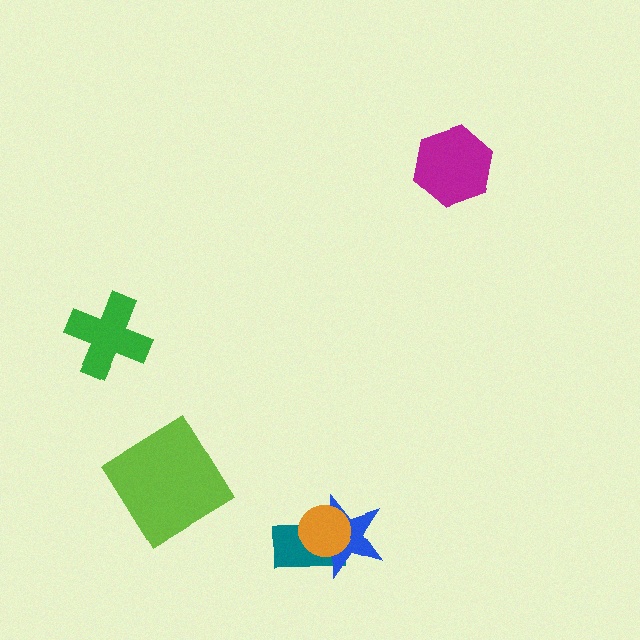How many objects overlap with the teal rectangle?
2 objects overlap with the teal rectangle.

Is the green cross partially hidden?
No, no other shape covers it.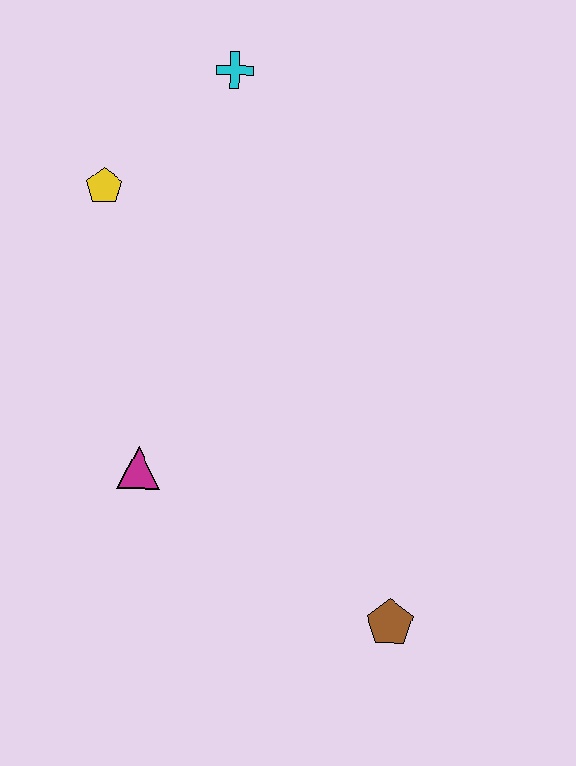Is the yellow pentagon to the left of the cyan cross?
Yes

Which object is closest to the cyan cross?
The yellow pentagon is closest to the cyan cross.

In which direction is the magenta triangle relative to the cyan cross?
The magenta triangle is below the cyan cross.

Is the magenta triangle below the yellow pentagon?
Yes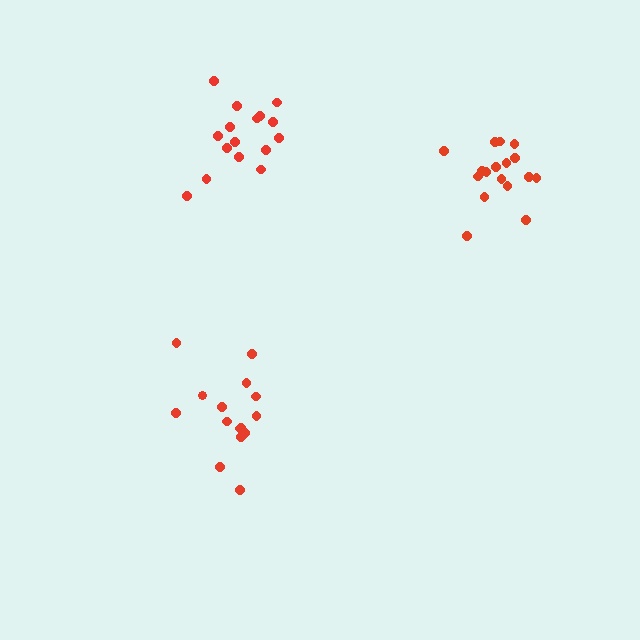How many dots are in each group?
Group 1: 16 dots, Group 2: 17 dots, Group 3: 15 dots (48 total).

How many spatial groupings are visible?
There are 3 spatial groupings.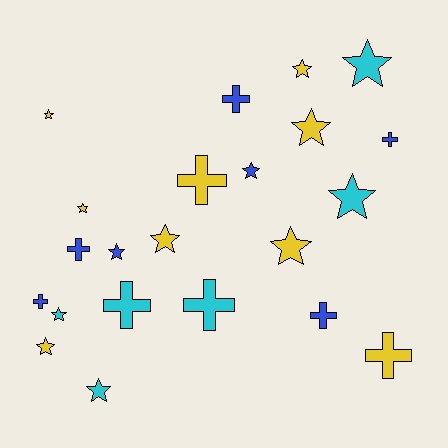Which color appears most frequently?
Yellow, with 9 objects.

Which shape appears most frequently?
Star, with 13 objects.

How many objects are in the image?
There are 22 objects.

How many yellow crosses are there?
There are 2 yellow crosses.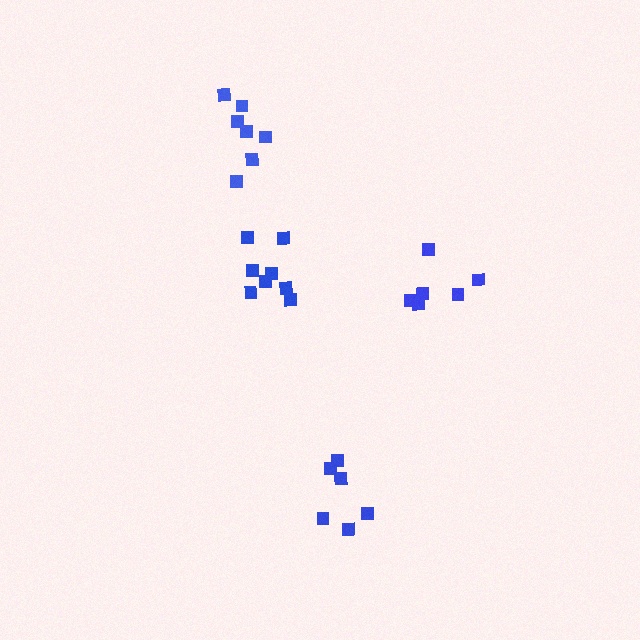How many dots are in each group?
Group 1: 7 dots, Group 2: 6 dots, Group 3: 6 dots, Group 4: 8 dots (27 total).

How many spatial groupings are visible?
There are 4 spatial groupings.